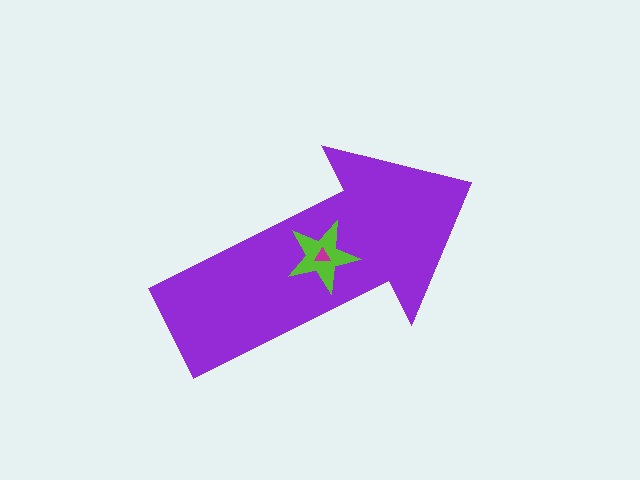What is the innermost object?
The magenta triangle.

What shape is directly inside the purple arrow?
The lime star.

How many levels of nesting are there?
3.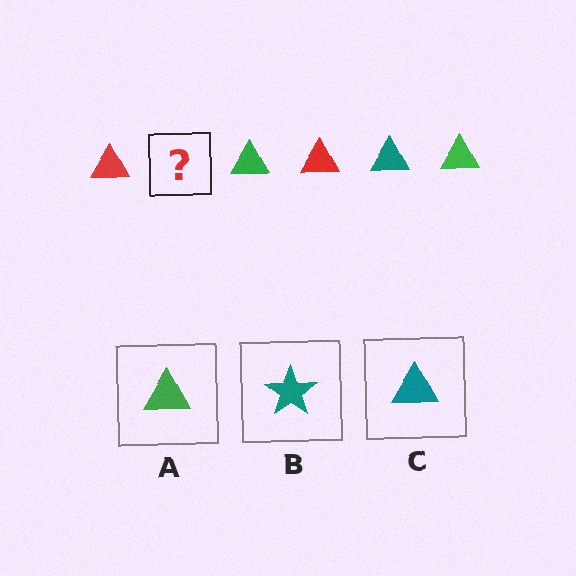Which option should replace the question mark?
Option C.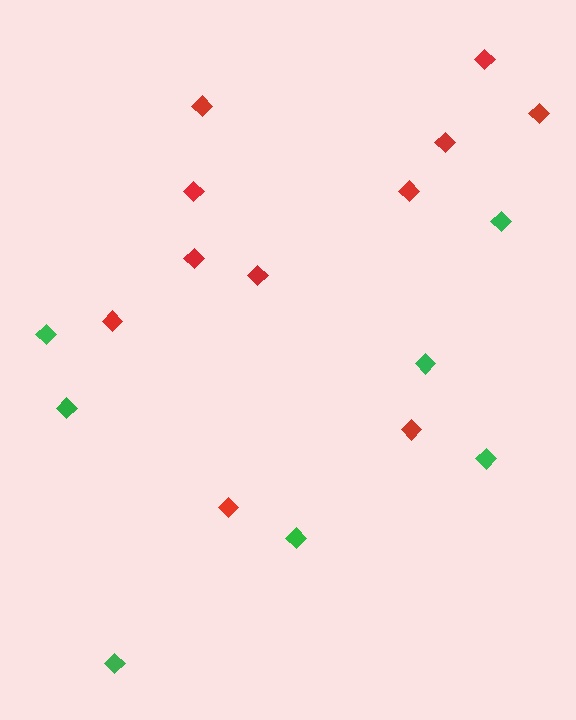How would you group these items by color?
There are 2 groups: one group of green diamonds (7) and one group of red diamonds (11).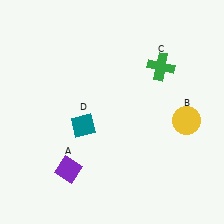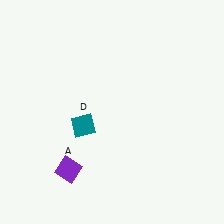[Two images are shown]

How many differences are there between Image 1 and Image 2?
There are 2 differences between the two images.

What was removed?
The green cross (C), the yellow circle (B) were removed in Image 2.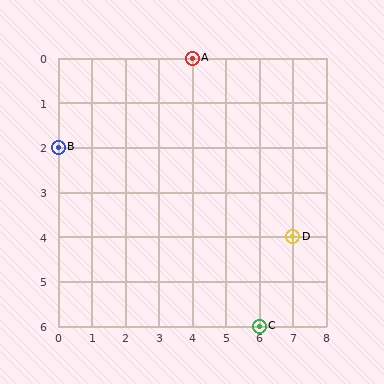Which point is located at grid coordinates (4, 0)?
Point A is at (4, 0).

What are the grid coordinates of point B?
Point B is at grid coordinates (0, 2).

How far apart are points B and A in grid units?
Points B and A are 4 columns and 2 rows apart (about 4.5 grid units diagonally).